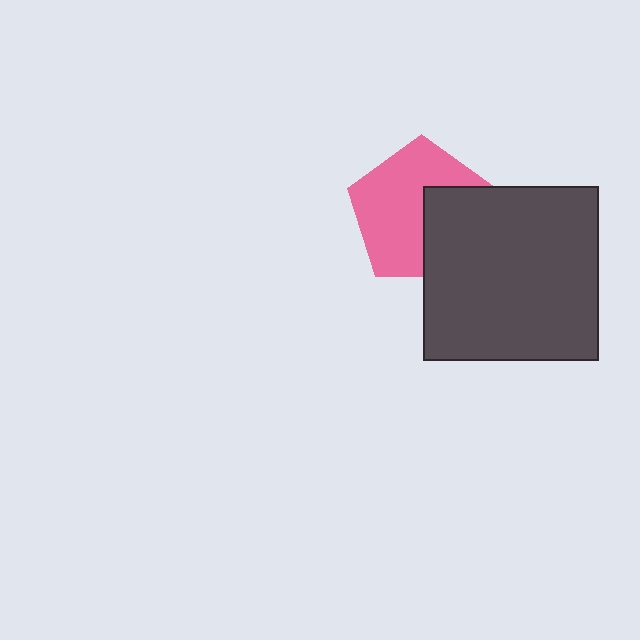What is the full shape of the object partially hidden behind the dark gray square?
The partially hidden object is a pink pentagon.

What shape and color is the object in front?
The object in front is a dark gray square.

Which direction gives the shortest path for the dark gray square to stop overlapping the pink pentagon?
Moving right gives the shortest separation.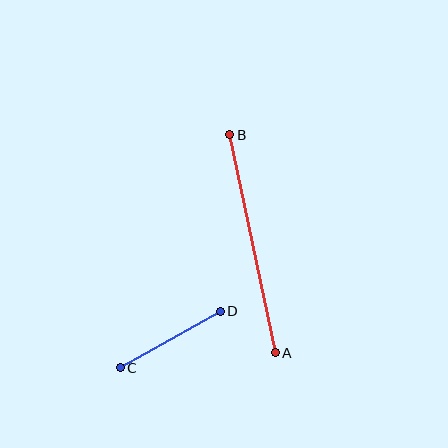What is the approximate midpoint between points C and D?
The midpoint is at approximately (170, 340) pixels.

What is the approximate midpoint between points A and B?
The midpoint is at approximately (253, 244) pixels.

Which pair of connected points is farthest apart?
Points A and B are farthest apart.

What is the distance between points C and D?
The distance is approximately 115 pixels.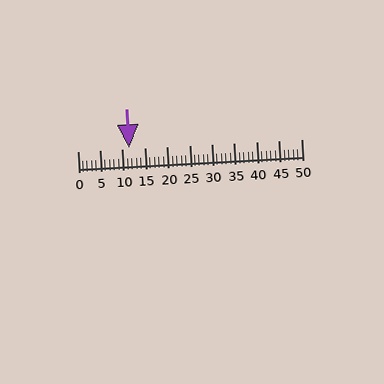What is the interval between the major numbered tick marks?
The major tick marks are spaced 5 units apart.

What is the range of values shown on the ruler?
The ruler shows values from 0 to 50.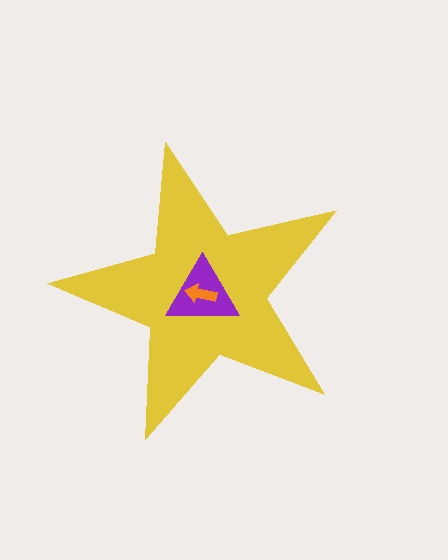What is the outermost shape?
The yellow star.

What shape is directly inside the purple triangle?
The orange arrow.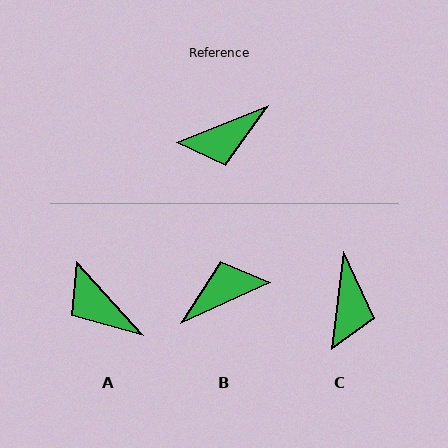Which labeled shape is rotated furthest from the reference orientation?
B, about 178 degrees away.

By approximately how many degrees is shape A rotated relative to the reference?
Approximately 70 degrees clockwise.